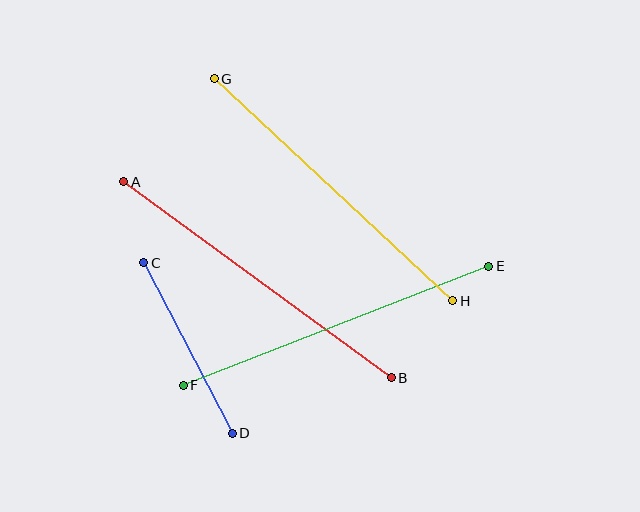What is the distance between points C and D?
The distance is approximately 192 pixels.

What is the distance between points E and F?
The distance is approximately 328 pixels.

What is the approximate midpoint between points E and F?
The midpoint is at approximately (336, 326) pixels.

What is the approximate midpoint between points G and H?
The midpoint is at approximately (333, 190) pixels.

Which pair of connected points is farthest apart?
Points A and B are farthest apart.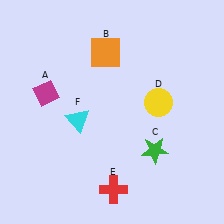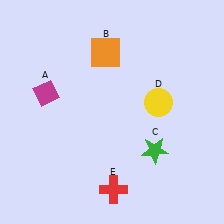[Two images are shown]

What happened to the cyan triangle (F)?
The cyan triangle (F) was removed in Image 2. It was in the bottom-left area of Image 1.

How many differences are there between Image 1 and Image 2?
There is 1 difference between the two images.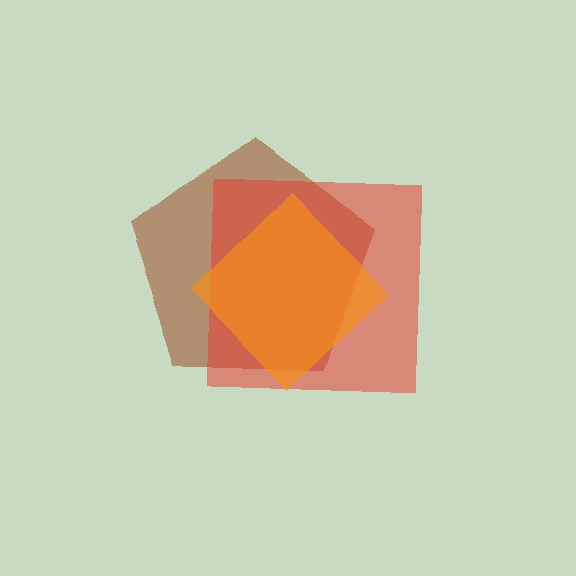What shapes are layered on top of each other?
The layered shapes are: a brown pentagon, a red square, an orange diamond.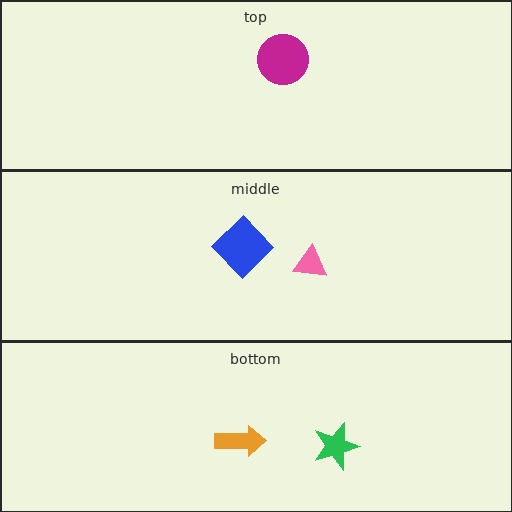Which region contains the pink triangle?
The middle region.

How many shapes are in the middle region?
2.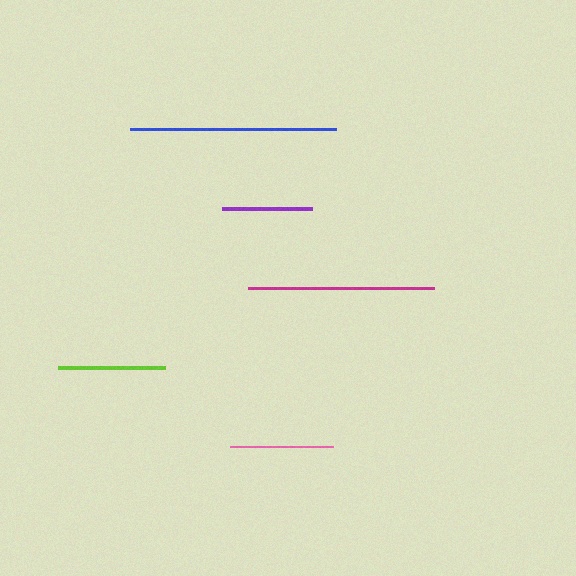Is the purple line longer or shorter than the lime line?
The lime line is longer than the purple line.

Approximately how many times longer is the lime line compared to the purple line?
The lime line is approximately 1.2 times the length of the purple line.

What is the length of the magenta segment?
The magenta segment is approximately 186 pixels long.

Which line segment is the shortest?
The purple line is the shortest at approximately 91 pixels.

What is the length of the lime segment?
The lime segment is approximately 107 pixels long.